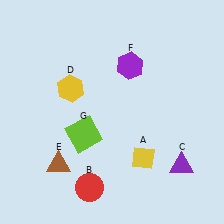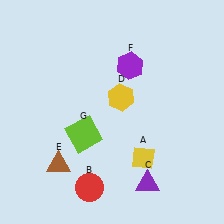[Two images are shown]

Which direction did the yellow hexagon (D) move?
The yellow hexagon (D) moved right.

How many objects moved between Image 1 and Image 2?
2 objects moved between the two images.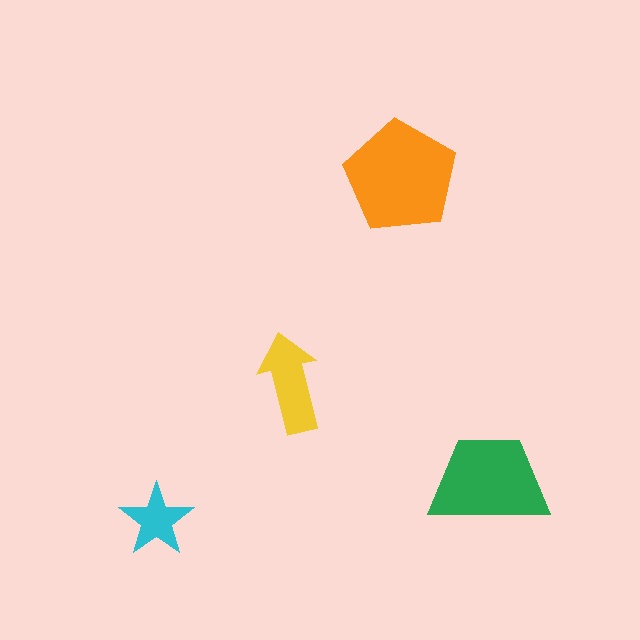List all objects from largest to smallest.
The orange pentagon, the green trapezoid, the yellow arrow, the cyan star.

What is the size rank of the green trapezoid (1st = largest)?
2nd.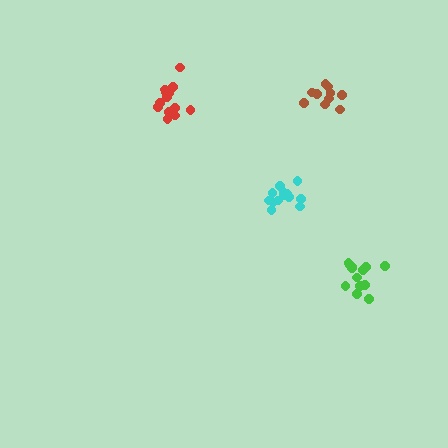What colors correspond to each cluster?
The clusters are colored: green, red, cyan, brown.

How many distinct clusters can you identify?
There are 4 distinct clusters.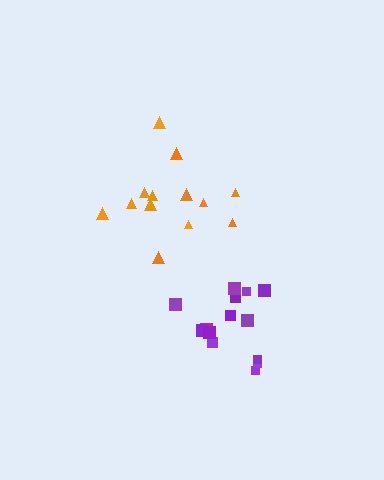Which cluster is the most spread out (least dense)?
Orange.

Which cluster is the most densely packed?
Purple.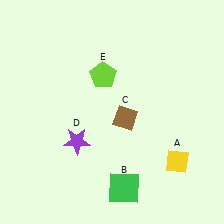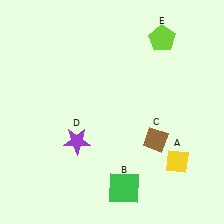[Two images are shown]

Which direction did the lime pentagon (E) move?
The lime pentagon (E) moved right.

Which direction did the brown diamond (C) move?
The brown diamond (C) moved right.